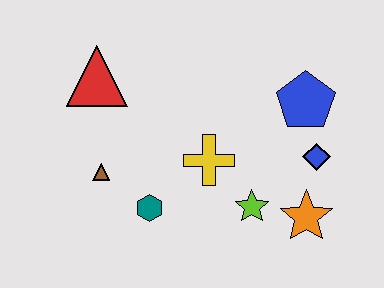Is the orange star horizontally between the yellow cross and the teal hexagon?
No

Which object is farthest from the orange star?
The red triangle is farthest from the orange star.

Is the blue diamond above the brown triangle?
Yes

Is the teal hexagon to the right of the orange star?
No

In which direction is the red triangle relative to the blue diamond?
The red triangle is to the left of the blue diamond.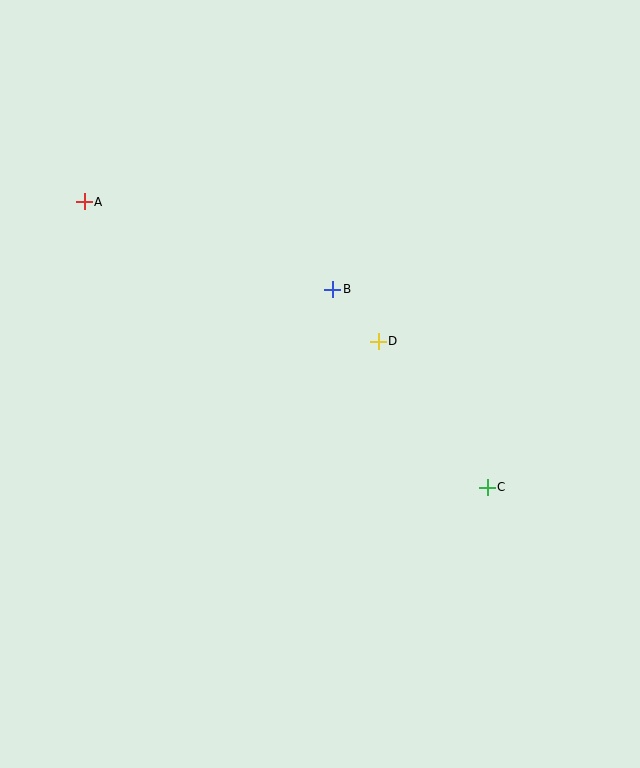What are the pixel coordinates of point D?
Point D is at (378, 341).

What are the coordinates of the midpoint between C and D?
The midpoint between C and D is at (433, 414).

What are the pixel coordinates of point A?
Point A is at (84, 202).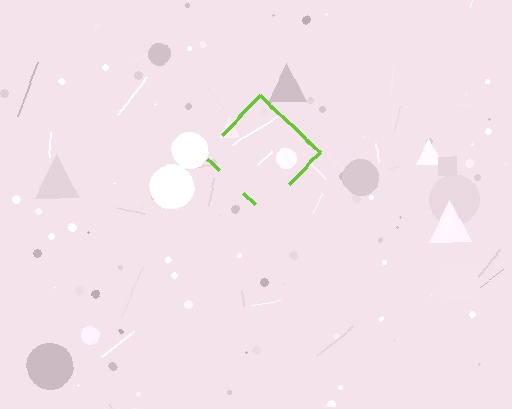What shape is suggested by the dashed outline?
The dashed outline suggests a diamond.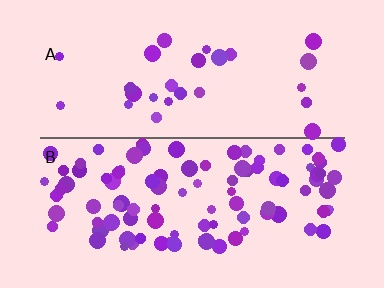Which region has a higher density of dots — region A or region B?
B (the bottom).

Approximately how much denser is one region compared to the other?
Approximately 3.5× — region B over region A.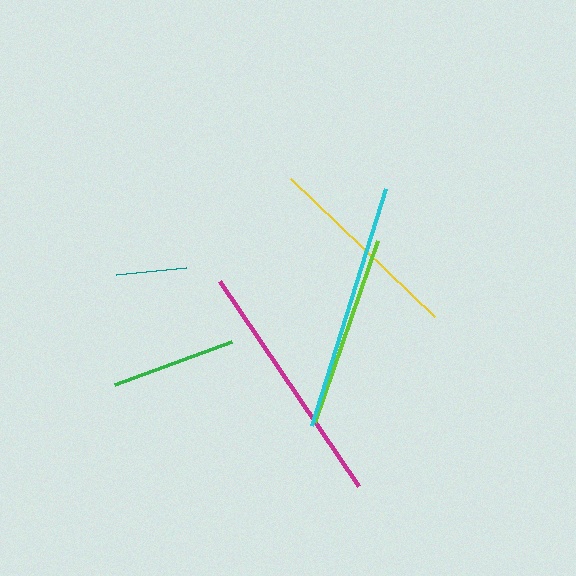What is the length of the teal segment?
The teal segment is approximately 71 pixels long.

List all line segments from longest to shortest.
From longest to shortest: cyan, magenta, yellow, lime, green, teal.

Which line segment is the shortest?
The teal line is the shortest at approximately 71 pixels.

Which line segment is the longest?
The cyan line is the longest at approximately 248 pixels.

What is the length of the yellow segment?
The yellow segment is approximately 199 pixels long.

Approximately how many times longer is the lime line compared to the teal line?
The lime line is approximately 2.7 times the length of the teal line.